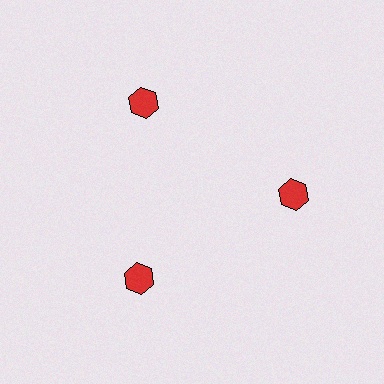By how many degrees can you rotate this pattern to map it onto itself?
The pattern maps onto itself every 120 degrees of rotation.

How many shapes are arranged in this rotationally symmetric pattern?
There are 3 shapes, arranged in 3 groups of 1.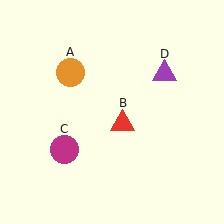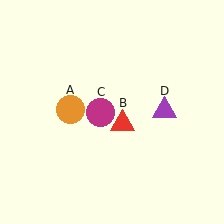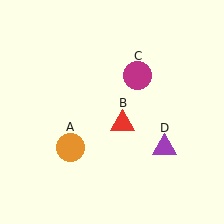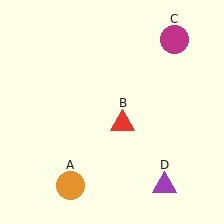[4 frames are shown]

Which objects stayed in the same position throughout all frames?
Red triangle (object B) remained stationary.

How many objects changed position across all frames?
3 objects changed position: orange circle (object A), magenta circle (object C), purple triangle (object D).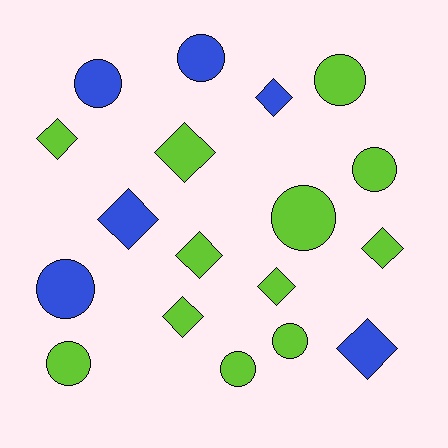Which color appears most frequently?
Lime, with 12 objects.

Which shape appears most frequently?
Circle, with 9 objects.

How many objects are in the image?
There are 18 objects.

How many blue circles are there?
There are 3 blue circles.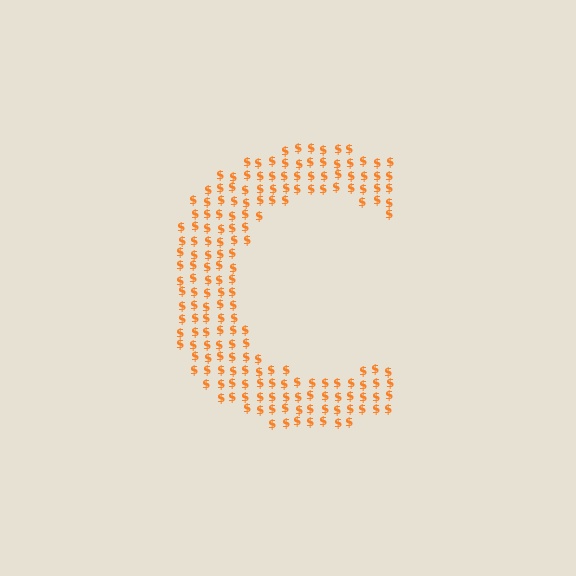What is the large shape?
The large shape is the letter C.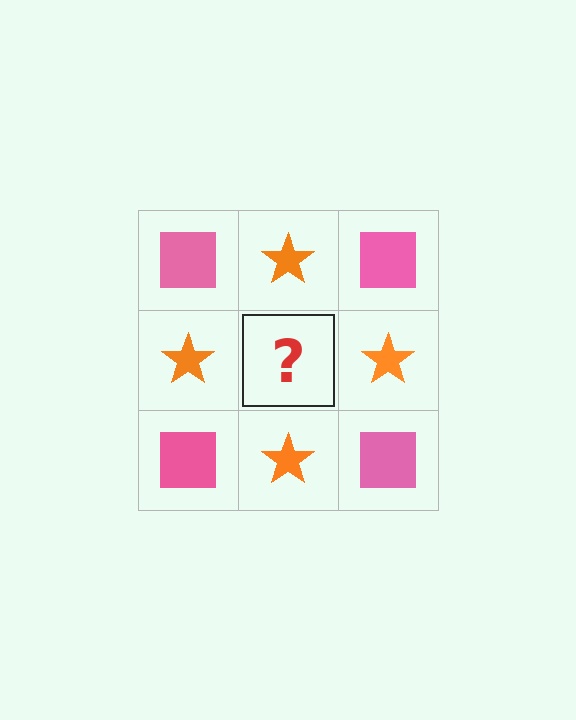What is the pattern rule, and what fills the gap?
The rule is that it alternates pink square and orange star in a checkerboard pattern. The gap should be filled with a pink square.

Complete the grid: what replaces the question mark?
The question mark should be replaced with a pink square.